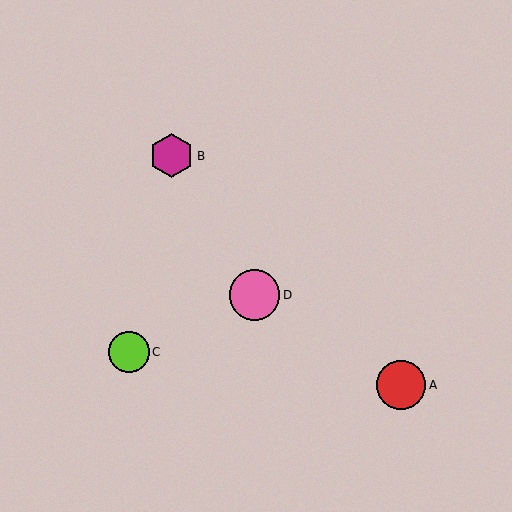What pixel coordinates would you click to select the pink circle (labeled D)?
Click at (255, 295) to select the pink circle D.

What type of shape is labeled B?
Shape B is a magenta hexagon.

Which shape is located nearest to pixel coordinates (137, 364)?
The lime circle (labeled C) at (129, 352) is nearest to that location.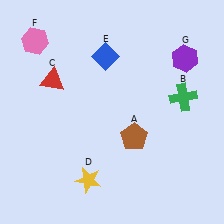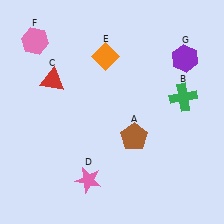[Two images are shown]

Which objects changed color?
D changed from yellow to pink. E changed from blue to orange.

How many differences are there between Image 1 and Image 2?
There are 2 differences between the two images.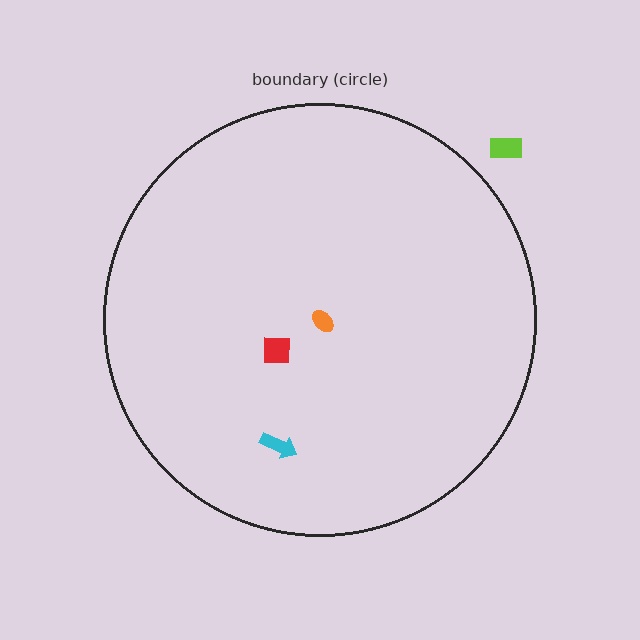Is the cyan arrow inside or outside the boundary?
Inside.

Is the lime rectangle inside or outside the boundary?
Outside.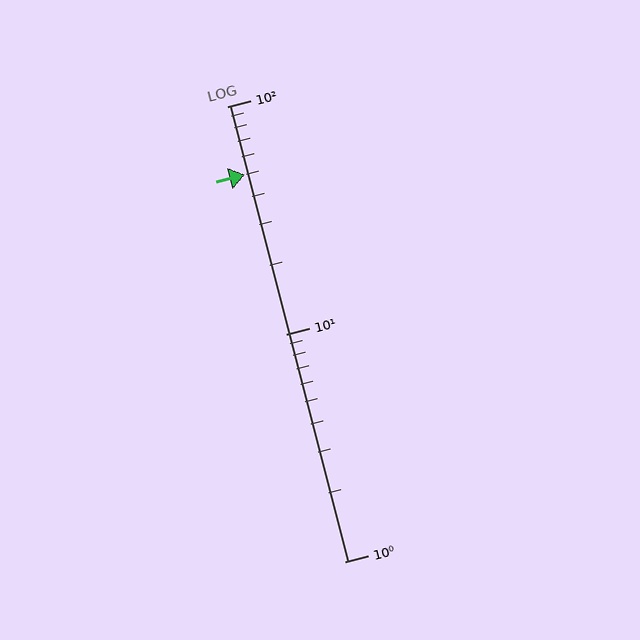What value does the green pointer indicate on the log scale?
The pointer indicates approximately 50.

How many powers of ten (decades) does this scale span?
The scale spans 2 decades, from 1 to 100.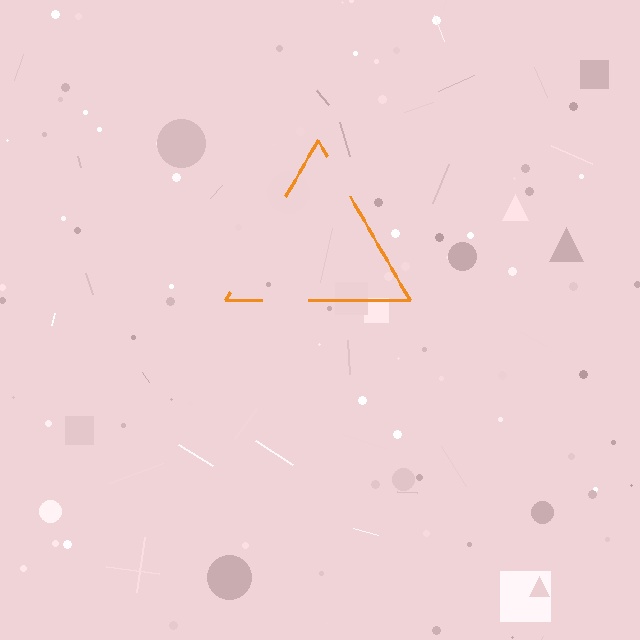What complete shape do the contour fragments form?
The contour fragments form a triangle.